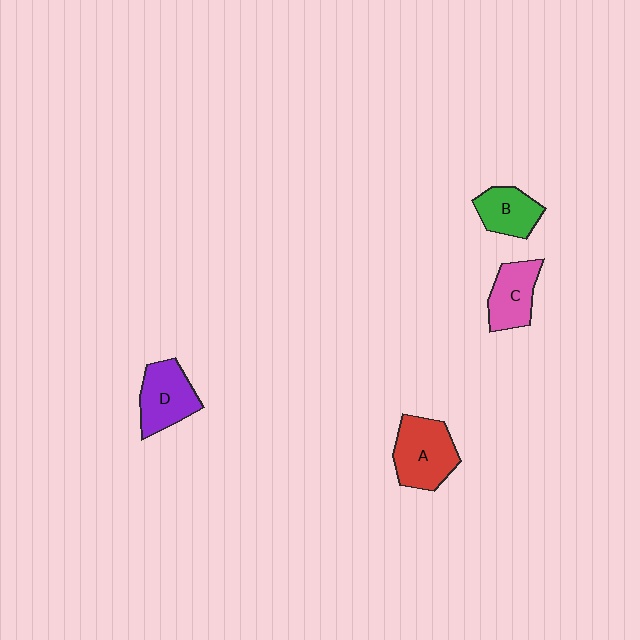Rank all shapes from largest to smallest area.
From largest to smallest: A (red), D (purple), C (pink), B (green).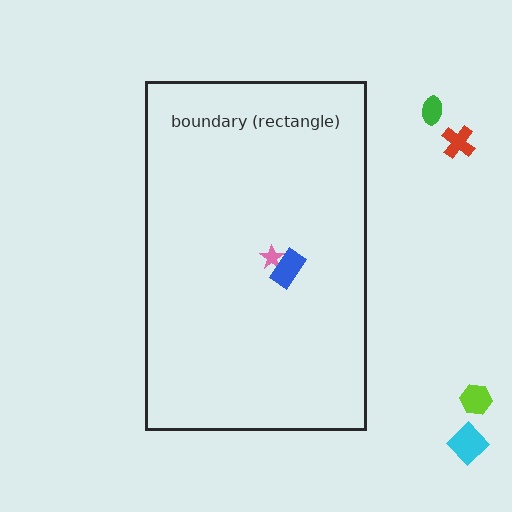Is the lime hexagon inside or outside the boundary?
Outside.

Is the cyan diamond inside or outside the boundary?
Outside.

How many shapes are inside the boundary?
2 inside, 4 outside.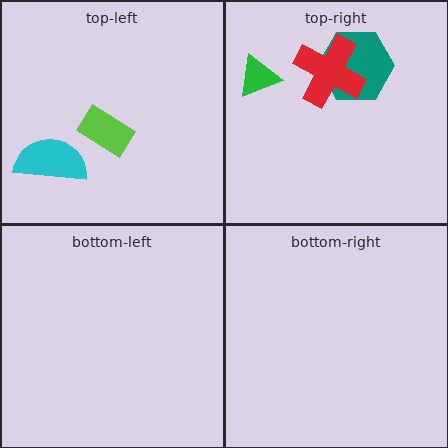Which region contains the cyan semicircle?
The top-left region.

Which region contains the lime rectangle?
The top-left region.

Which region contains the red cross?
The top-right region.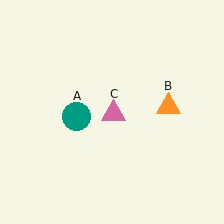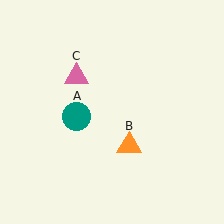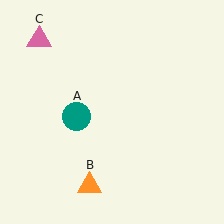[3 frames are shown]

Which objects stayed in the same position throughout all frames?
Teal circle (object A) remained stationary.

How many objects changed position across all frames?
2 objects changed position: orange triangle (object B), pink triangle (object C).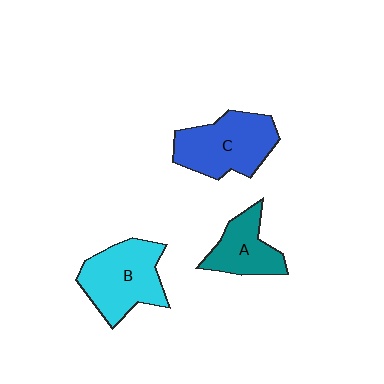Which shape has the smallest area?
Shape A (teal).